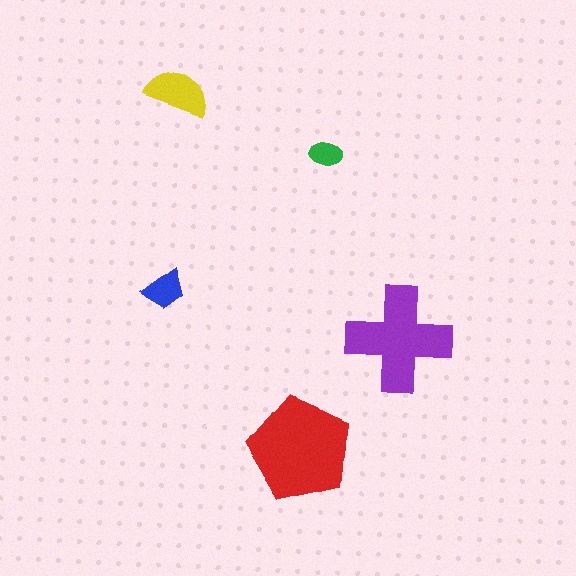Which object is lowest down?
The red pentagon is bottommost.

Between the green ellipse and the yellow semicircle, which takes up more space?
The yellow semicircle.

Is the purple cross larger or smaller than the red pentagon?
Smaller.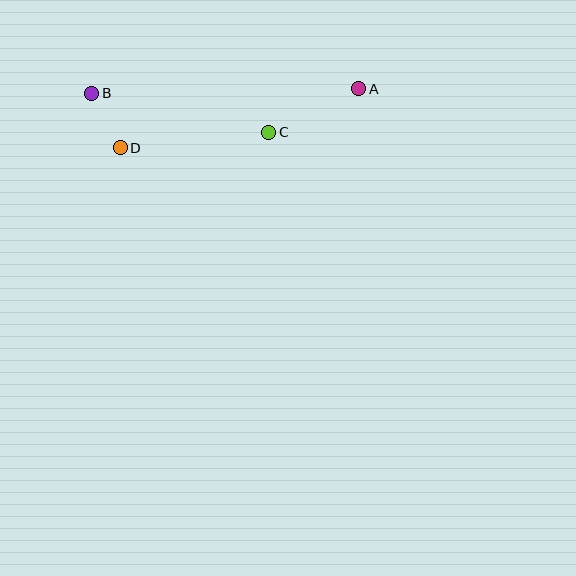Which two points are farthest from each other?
Points A and B are farthest from each other.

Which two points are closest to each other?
Points B and D are closest to each other.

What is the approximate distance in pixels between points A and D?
The distance between A and D is approximately 246 pixels.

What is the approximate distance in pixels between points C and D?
The distance between C and D is approximately 149 pixels.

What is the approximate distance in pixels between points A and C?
The distance between A and C is approximately 100 pixels.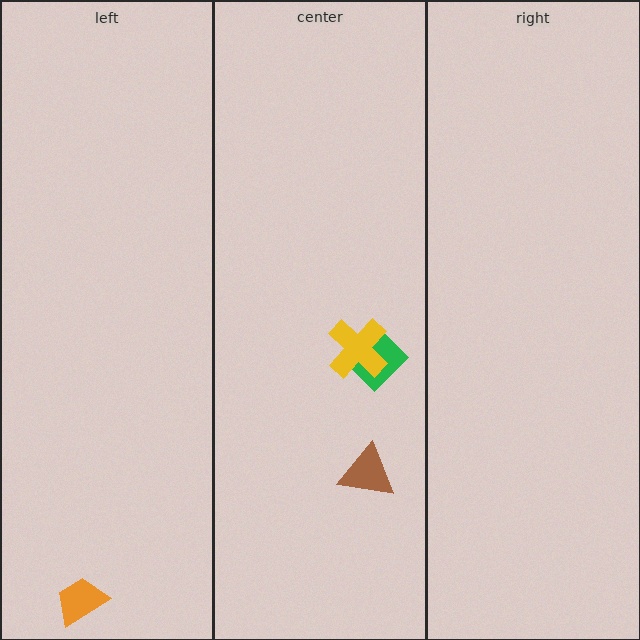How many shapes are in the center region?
3.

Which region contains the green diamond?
The center region.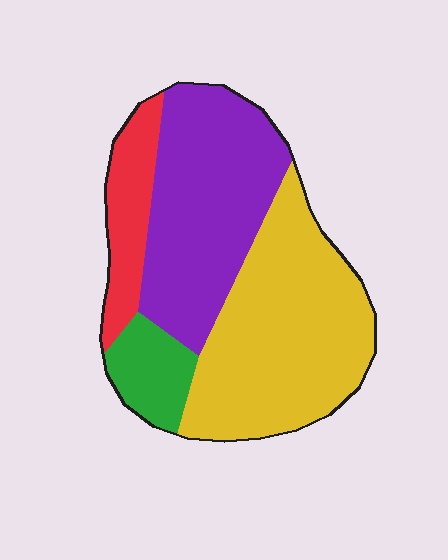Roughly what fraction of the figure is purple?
Purple covers 36% of the figure.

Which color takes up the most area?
Yellow, at roughly 40%.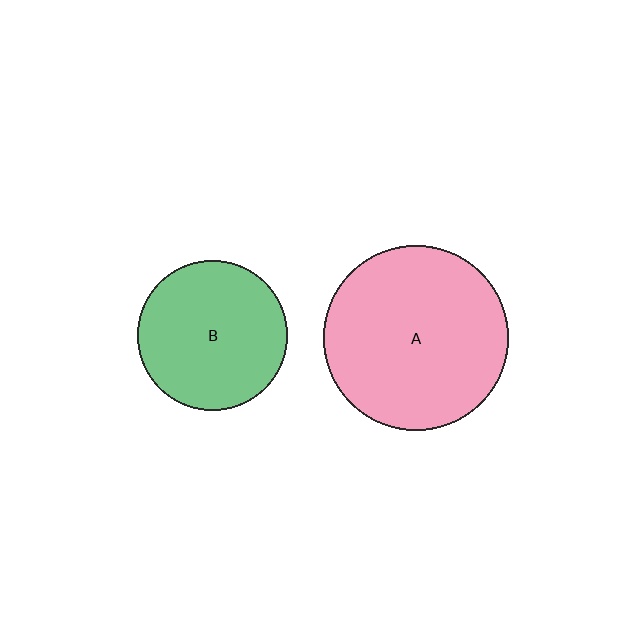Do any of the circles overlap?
No, none of the circles overlap.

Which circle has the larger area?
Circle A (pink).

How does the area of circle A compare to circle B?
Approximately 1.5 times.